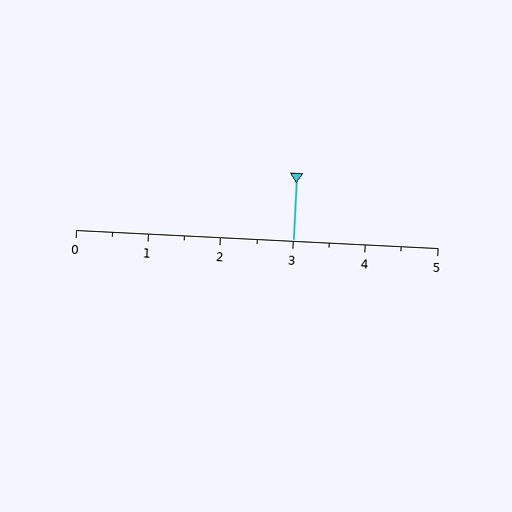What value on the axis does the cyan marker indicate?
The marker indicates approximately 3.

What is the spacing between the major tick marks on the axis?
The major ticks are spaced 1 apart.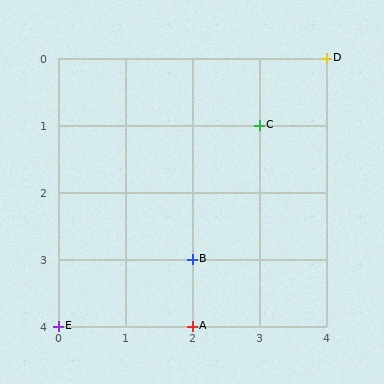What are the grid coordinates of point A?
Point A is at grid coordinates (2, 4).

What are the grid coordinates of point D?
Point D is at grid coordinates (4, 0).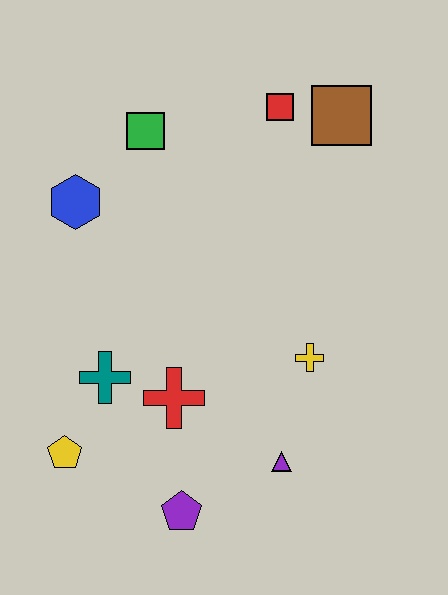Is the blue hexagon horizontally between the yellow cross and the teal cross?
No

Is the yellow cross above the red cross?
Yes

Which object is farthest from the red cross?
The brown square is farthest from the red cross.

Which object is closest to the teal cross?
The red cross is closest to the teal cross.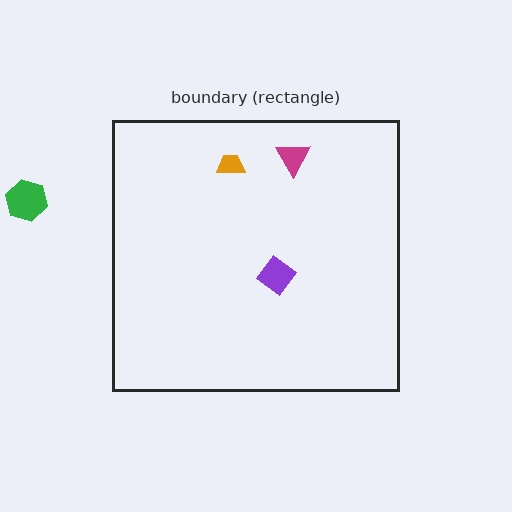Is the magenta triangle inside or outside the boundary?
Inside.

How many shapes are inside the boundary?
3 inside, 1 outside.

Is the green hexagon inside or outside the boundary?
Outside.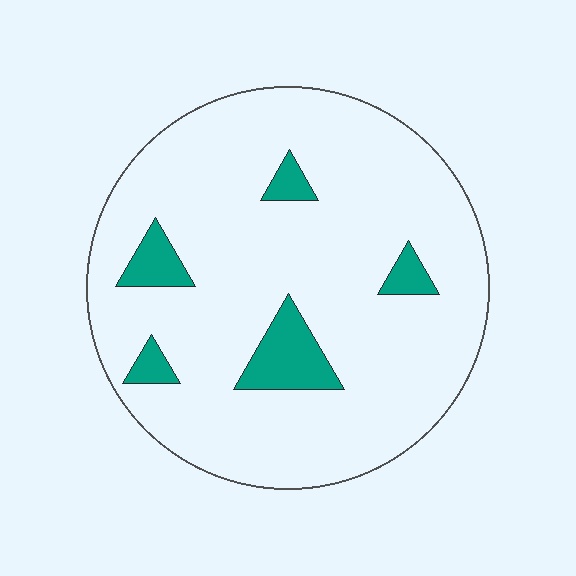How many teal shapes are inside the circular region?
5.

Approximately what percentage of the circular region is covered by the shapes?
Approximately 10%.